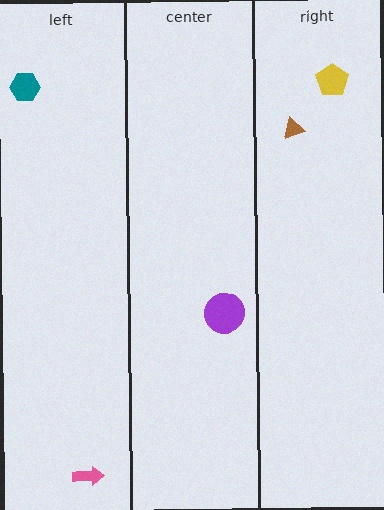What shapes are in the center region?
The purple circle.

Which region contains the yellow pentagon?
The right region.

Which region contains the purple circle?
The center region.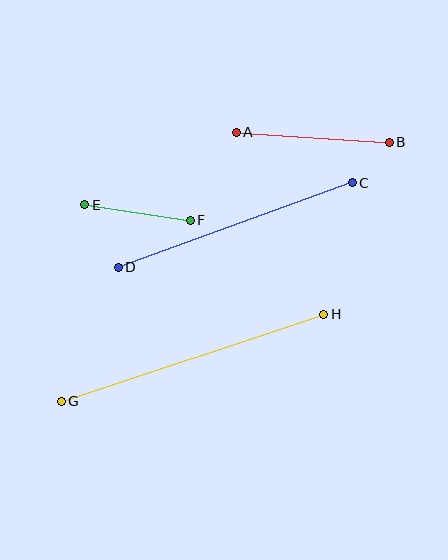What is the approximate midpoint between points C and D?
The midpoint is at approximately (235, 225) pixels.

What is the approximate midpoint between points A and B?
The midpoint is at approximately (313, 137) pixels.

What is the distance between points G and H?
The distance is approximately 277 pixels.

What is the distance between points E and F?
The distance is approximately 107 pixels.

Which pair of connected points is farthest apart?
Points G and H are farthest apart.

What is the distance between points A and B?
The distance is approximately 153 pixels.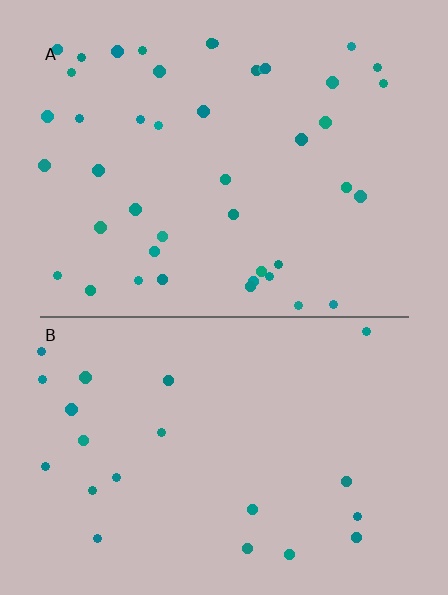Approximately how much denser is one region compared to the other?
Approximately 2.1× — region A over region B.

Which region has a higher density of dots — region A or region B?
A (the top).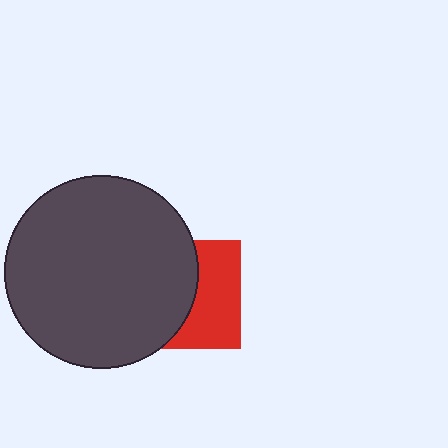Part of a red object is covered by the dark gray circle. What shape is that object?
It is a square.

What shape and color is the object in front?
The object in front is a dark gray circle.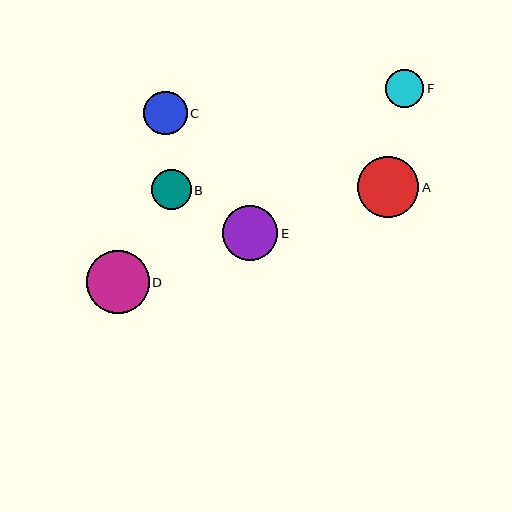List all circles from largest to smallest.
From largest to smallest: D, A, E, C, B, F.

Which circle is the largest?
Circle D is the largest with a size of approximately 63 pixels.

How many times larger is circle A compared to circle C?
Circle A is approximately 1.4 times the size of circle C.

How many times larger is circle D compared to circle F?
Circle D is approximately 1.7 times the size of circle F.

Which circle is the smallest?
Circle F is the smallest with a size of approximately 38 pixels.